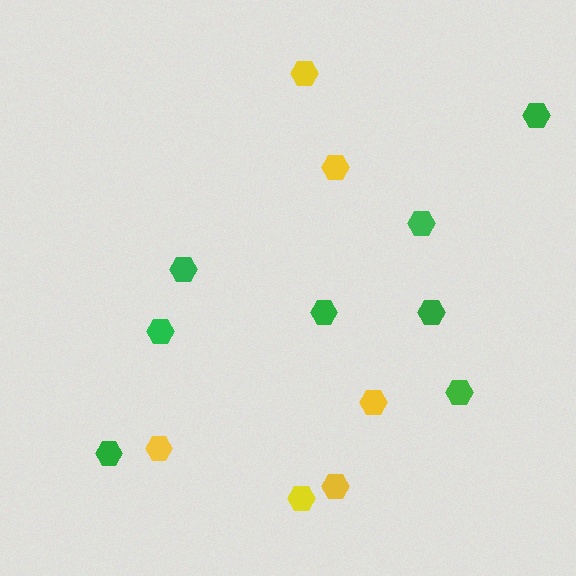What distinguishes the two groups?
There are 2 groups: one group of green hexagons (8) and one group of yellow hexagons (6).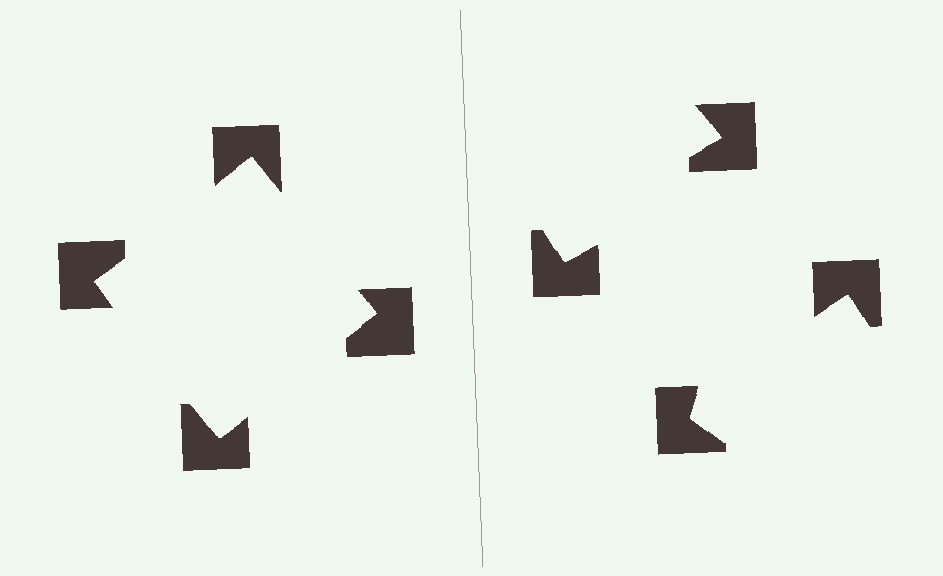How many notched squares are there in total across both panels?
8 — 4 on each side.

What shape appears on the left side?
An illusory square.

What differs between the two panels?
The notched squares are positioned identically on both sides; only the wedge orientations differ. On the left they align to a square; on the right they are misaligned.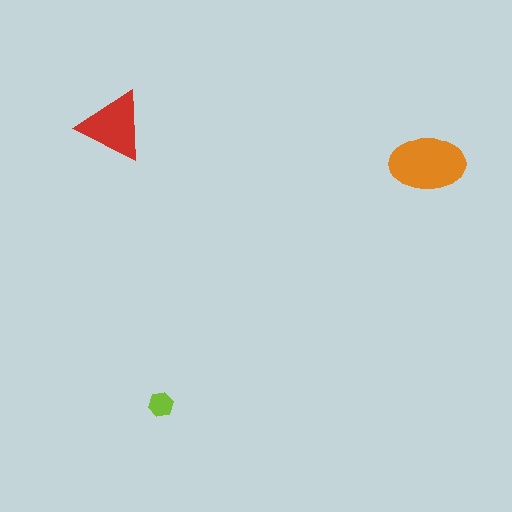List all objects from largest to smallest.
The orange ellipse, the red triangle, the lime hexagon.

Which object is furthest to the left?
The red triangle is leftmost.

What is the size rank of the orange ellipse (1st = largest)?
1st.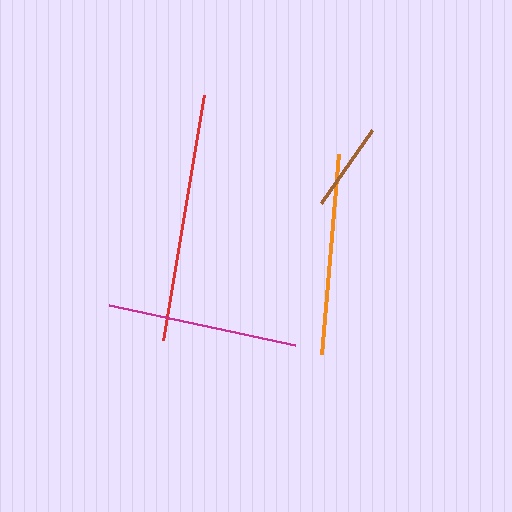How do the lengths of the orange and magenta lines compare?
The orange and magenta lines are approximately the same length.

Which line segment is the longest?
The red line is the longest at approximately 248 pixels.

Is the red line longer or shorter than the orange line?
The red line is longer than the orange line.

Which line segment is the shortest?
The brown line is the shortest at approximately 89 pixels.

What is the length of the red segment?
The red segment is approximately 248 pixels long.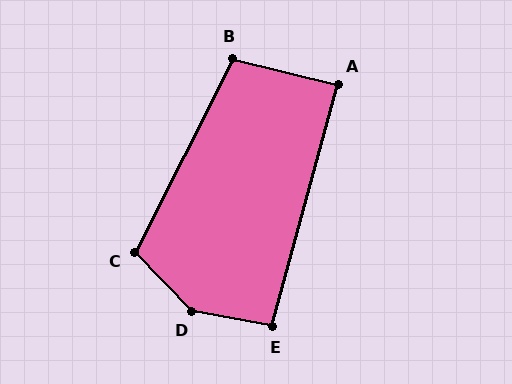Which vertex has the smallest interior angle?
A, at approximately 89 degrees.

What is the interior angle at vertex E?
Approximately 95 degrees (approximately right).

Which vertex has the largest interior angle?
D, at approximately 145 degrees.